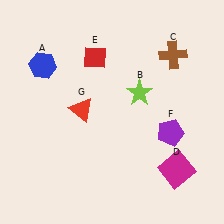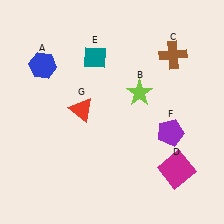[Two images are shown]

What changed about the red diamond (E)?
In Image 1, E is red. In Image 2, it changed to teal.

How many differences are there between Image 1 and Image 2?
There is 1 difference between the two images.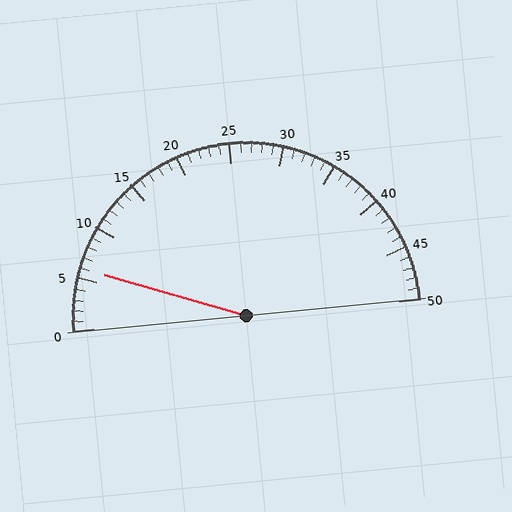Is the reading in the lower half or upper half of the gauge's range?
The reading is in the lower half of the range (0 to 50).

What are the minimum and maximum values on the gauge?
The gauge ranges from 0 to 50.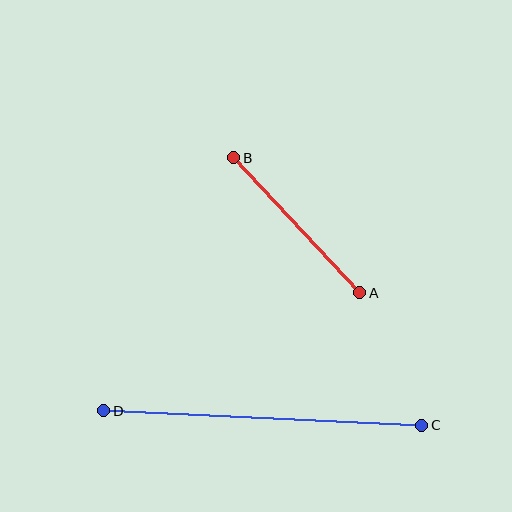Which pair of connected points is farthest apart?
Points C and D are farthest apart.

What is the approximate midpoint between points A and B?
The midpoint is at approximately (297, 225) pixels.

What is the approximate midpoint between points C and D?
The midpoint is at approximately (263, 418) pixels.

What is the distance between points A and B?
The distance is approximately 185 pixels.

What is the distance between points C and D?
The distance is approximately 318 pixels.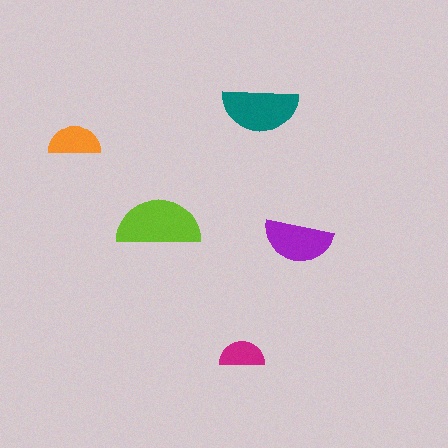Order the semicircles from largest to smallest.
the lime one, the teal one, the purple one, the orange one, the magenta one.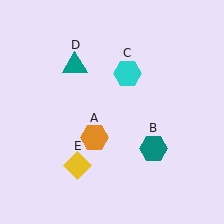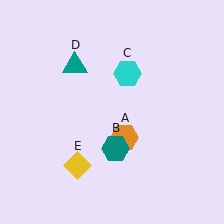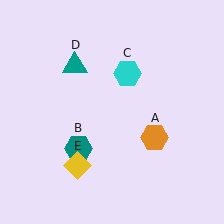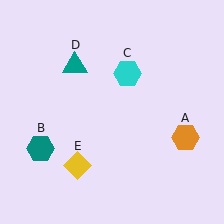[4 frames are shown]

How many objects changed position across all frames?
2 objects changed position: orange hexagon (object A), teal hexagon (object B).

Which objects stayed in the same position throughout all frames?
Cyan hexagon (object C) and teal triangle (object D) and yellow diamond (object E) remained stationary.